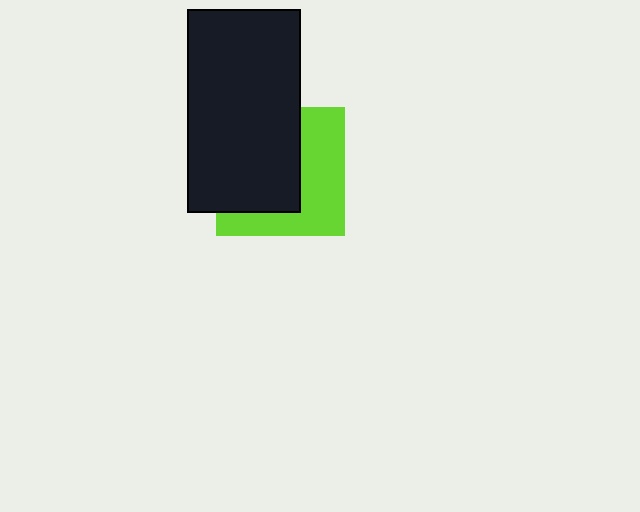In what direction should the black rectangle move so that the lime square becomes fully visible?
The black rectangle should move left. That is the shortest direction to clear the overlap and leave the lime square fully visible.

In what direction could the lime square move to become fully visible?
The lime square could move right. That would shift it out from behind the black rectangle entirely.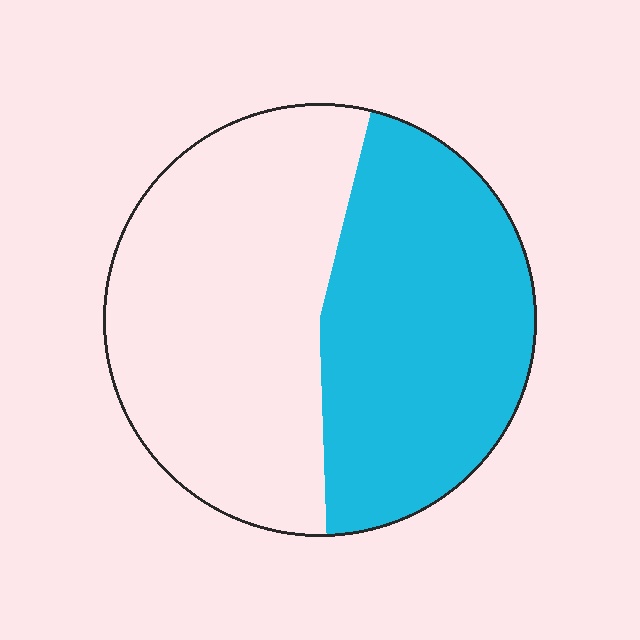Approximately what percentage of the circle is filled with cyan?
Approximately 45%.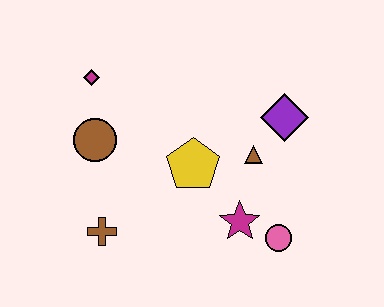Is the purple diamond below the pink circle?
No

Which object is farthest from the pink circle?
The magenta diamond is farthest from the pink circle.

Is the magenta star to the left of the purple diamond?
Yes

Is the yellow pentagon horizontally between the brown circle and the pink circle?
Yes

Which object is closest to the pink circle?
The magenta star is closest to the pink circle.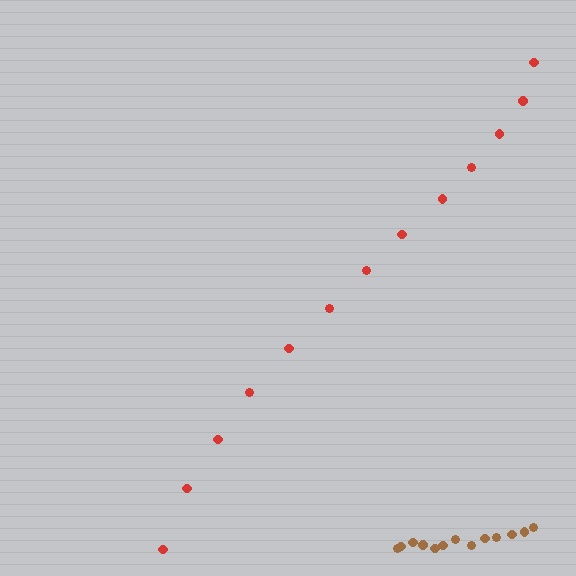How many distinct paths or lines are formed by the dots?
There are 2 distinct paths.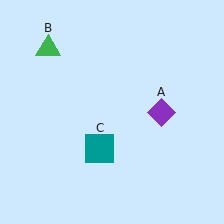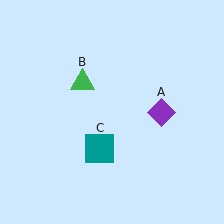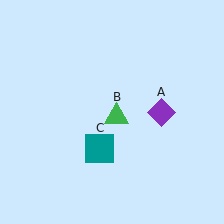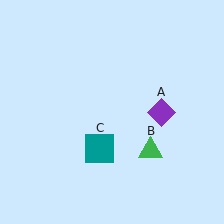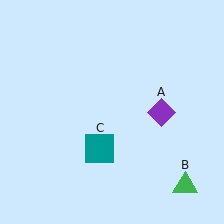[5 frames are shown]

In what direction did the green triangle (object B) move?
The green triangle (object B) moved down and to the right.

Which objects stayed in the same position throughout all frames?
Purple diamond (object A) and teal square (object C) remained stationary.